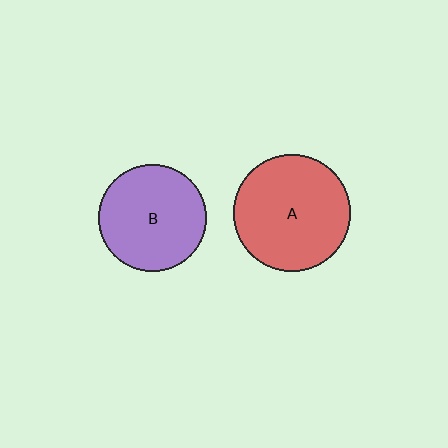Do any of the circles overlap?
No, none of the circles overlap.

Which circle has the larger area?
Circle A (red).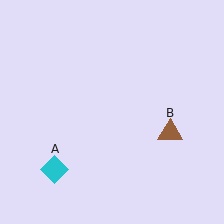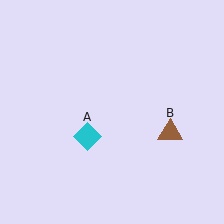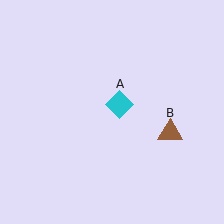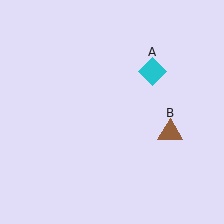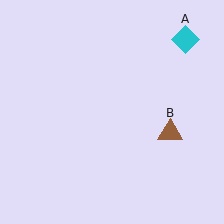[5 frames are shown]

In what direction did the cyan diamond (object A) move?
The cyan diamond (object A) moved up and to the right.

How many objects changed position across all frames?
1 object changed position: cyan diamond (object A).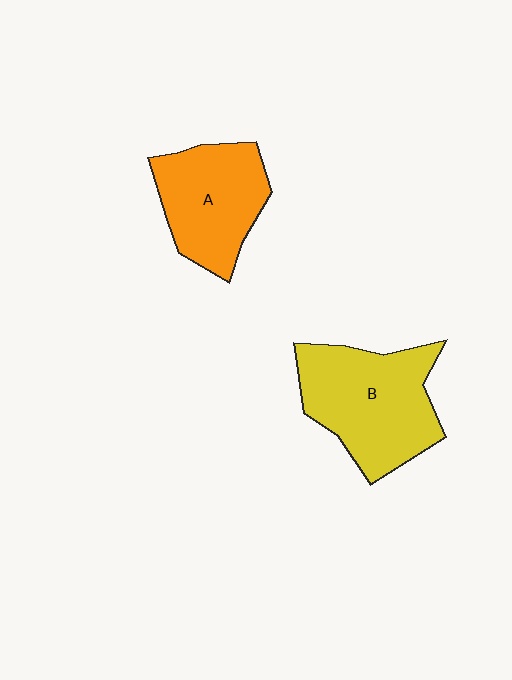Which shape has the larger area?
Shape B (yellow).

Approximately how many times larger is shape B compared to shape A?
Approximately 1.3 times.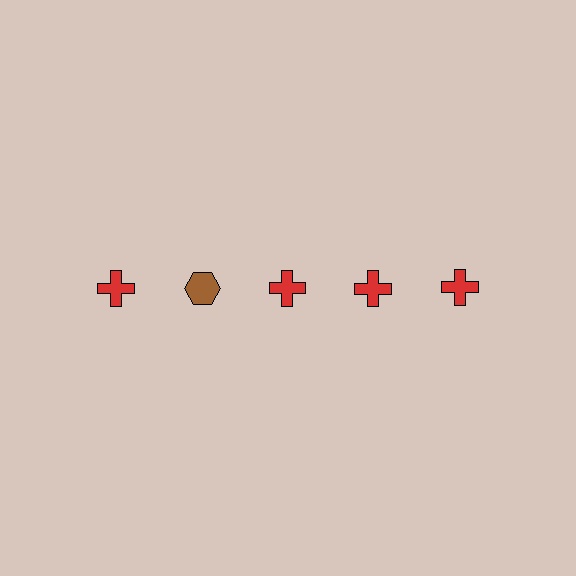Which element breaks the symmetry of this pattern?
The brown hexagon in the top row, second from left column breaks the symmetry. All other shapes are red crosses.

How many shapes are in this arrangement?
There are 5 shapes arranged in a grid pattern.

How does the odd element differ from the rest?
It differs in both color (brown instead of red) and shape (hexagon instead of cross).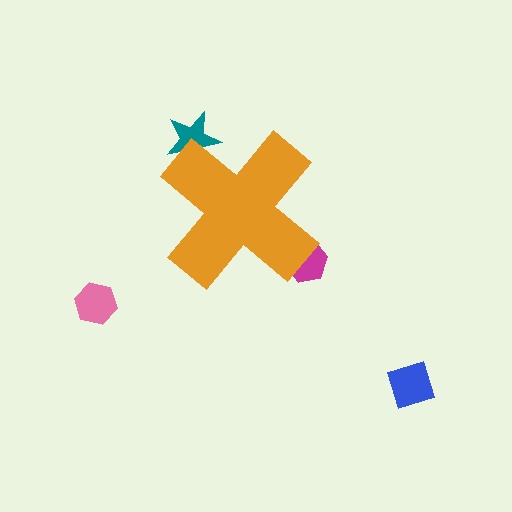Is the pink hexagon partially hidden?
No, the pink hexagon is fully visible.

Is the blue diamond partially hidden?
No, the blue diamond is fully visible.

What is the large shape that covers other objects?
An orange cross.